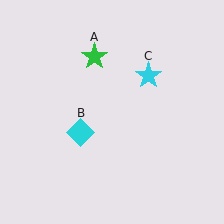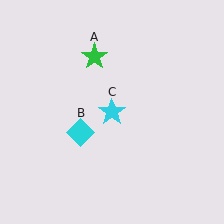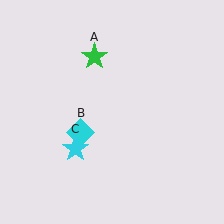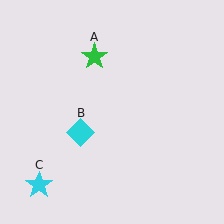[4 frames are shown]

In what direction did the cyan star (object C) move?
The cyan star (object C) moved down and to the left.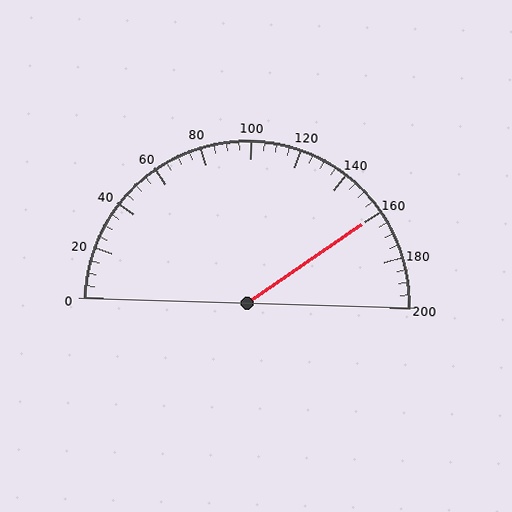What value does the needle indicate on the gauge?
The needle indicates approximately 160.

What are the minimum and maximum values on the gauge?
The gauge ranges from 0 to 200.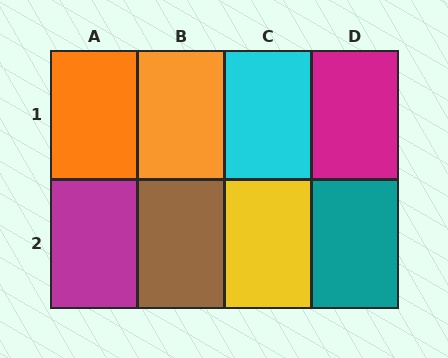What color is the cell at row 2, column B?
Brown.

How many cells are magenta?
2 cells are magenta.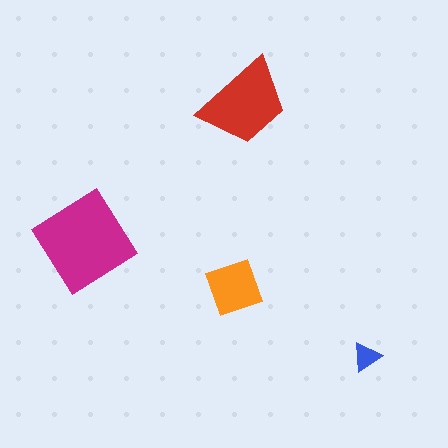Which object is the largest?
The magenta diamond.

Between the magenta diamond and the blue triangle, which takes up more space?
The magenta diamond.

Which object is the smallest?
The blue triangle.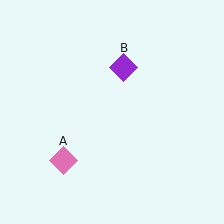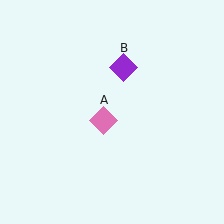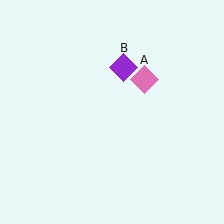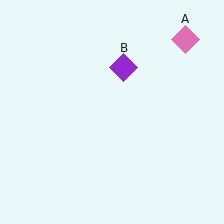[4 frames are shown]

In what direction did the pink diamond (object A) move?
The pink diamond (object A) moved up and to the right.